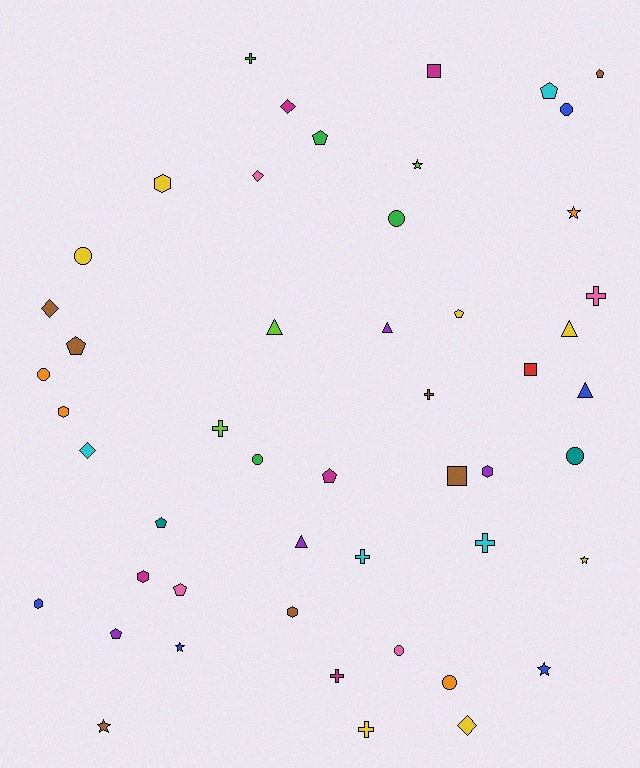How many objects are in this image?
There are 50 objects.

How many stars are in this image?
There are 6 stars.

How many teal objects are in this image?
There are 2 teal objects.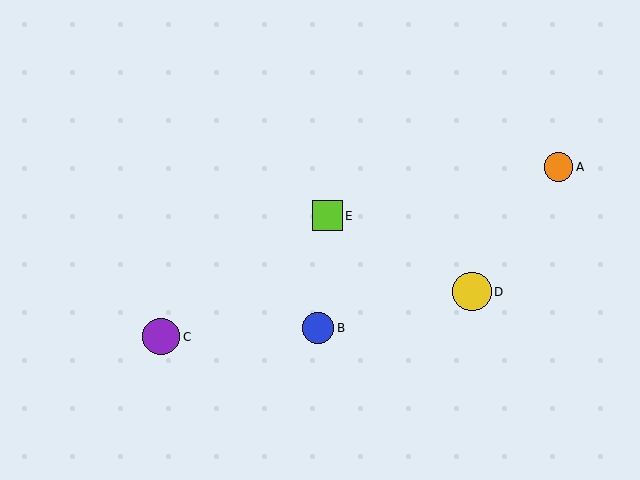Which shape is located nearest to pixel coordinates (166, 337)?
The purple circle (labeled C) at (161, 337) is nearest to that location.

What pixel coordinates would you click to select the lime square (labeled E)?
Click at (327, 216) to select the lime square E.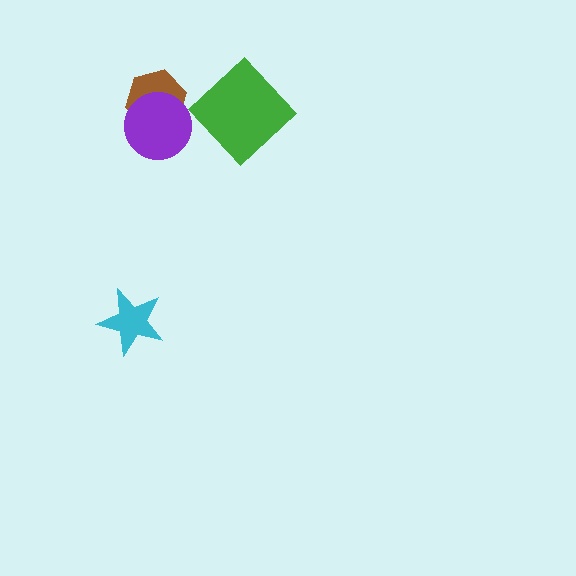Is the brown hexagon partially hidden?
Yes, it is partially covered by another shape.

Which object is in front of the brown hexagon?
The purple circle is in front of the brown hexagon.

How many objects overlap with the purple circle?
1 object overlaps with the purple circle.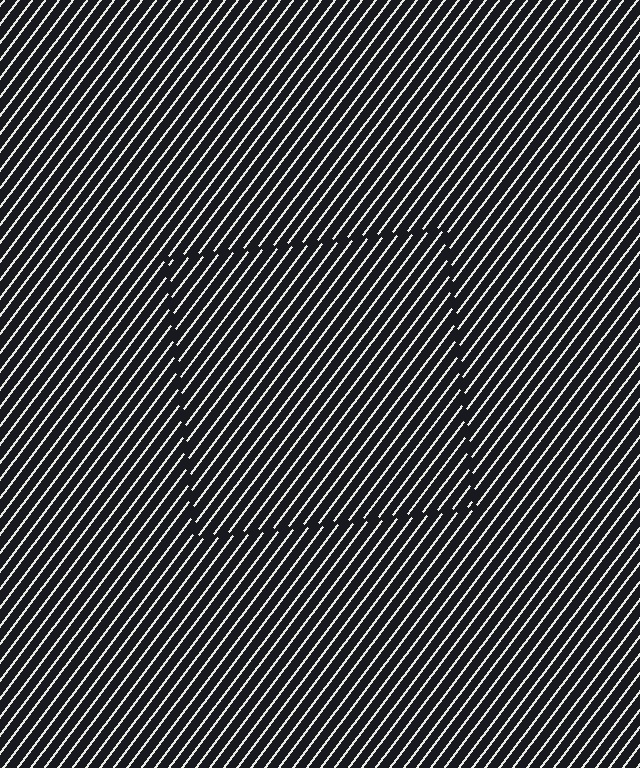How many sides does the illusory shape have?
4 sides — the line-ends trace a square.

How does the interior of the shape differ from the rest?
The interior of the shape contains the same grating, shifted by half a period — the contour is defined by the phase discontinuity where line-ends from the inner and outer gratings abut.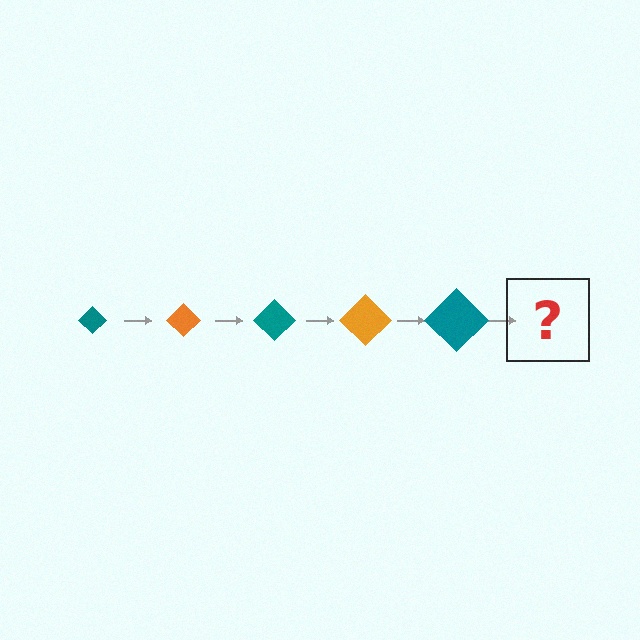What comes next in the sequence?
The next element should be an orange diamond, larger than the previous one.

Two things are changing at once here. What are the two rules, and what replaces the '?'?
The two rules are that the diamond grows larger each step and the color cycles through teal and orange. The '?' should be an orange diamond, larger than the previous one.